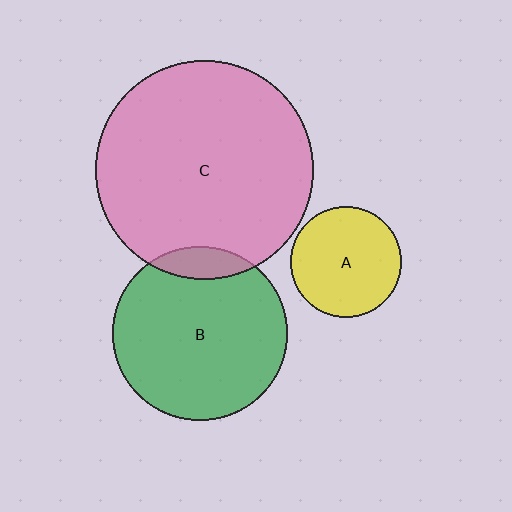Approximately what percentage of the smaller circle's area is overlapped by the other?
Approximately 10%.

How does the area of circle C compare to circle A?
Approximately 3.9 times.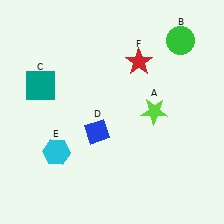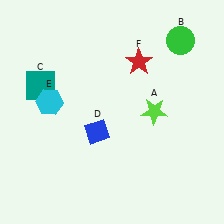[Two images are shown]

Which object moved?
The cyan hexagon (E) moved up.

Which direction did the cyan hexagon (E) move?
The cyan hexagon (E) moved up.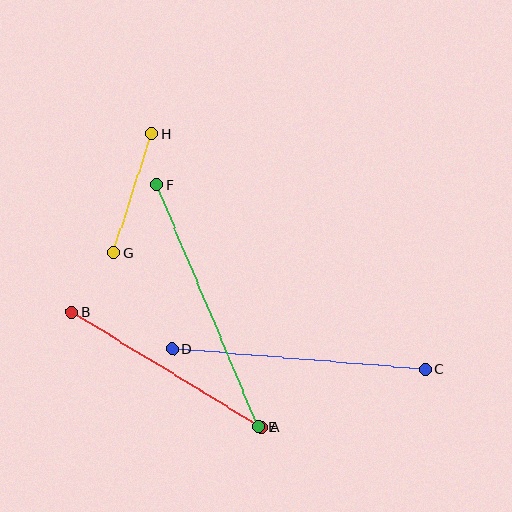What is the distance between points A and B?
The distance is approximately 222 pixels.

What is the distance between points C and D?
The distance is approximately 254 pixels.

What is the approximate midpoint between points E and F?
The midpoint is at approximately (208, 306) pixels.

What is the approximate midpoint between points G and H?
The midpoint is at approximately (133, 193) pixels.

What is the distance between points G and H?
The distance is approximately 125 pixels.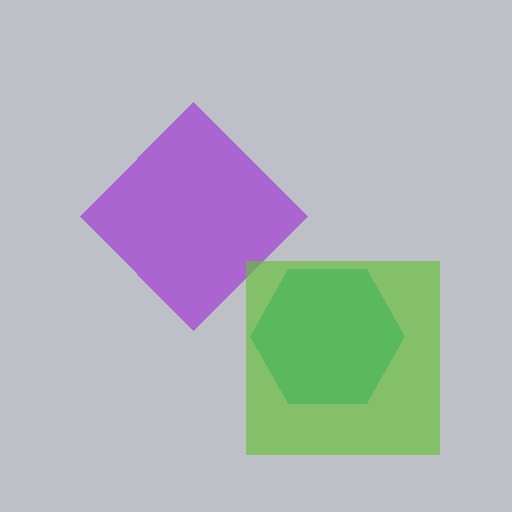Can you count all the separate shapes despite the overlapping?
Yes, there are 3 separate shapes.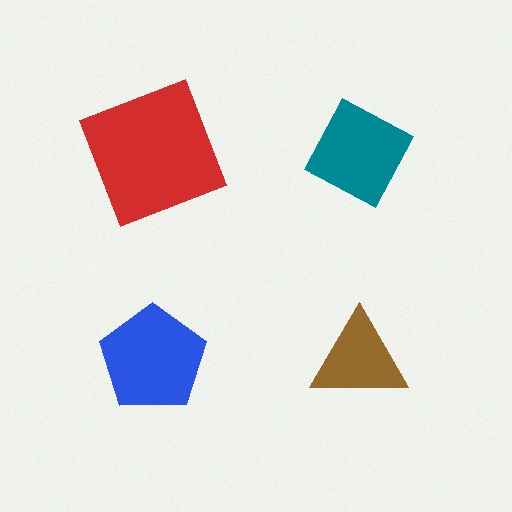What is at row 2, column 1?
A blue pentagon.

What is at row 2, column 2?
A brown triangle.